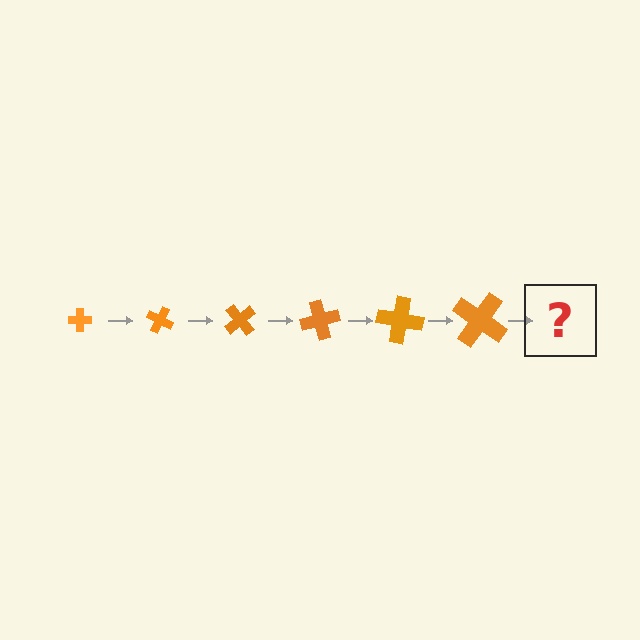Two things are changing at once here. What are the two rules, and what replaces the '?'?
The two rules are that the cross grows larger each step and it rotates 25 degrees each step. The '?' should be a cross, larger than the previous one and rotated 150 degrees from the start.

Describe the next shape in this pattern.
It should be a cross, larger than the previous one and rotated 150 degrees from the start.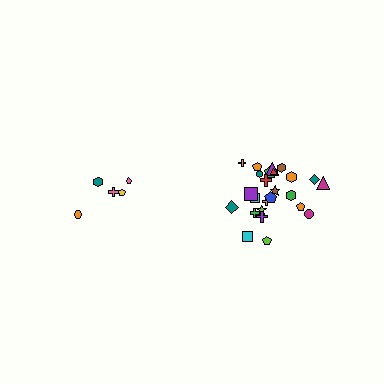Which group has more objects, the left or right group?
The right group.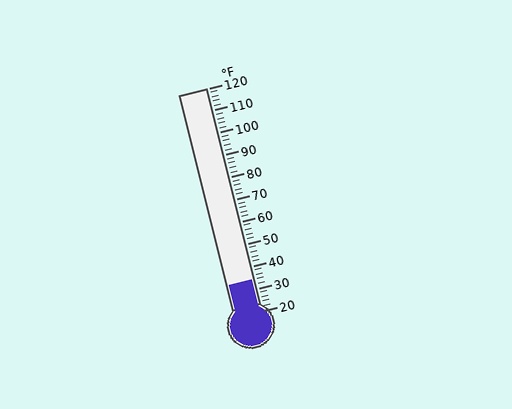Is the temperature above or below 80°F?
The temperature is below 80°F.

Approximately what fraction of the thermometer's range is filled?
The thermometer is filled to approximately 15% of its range.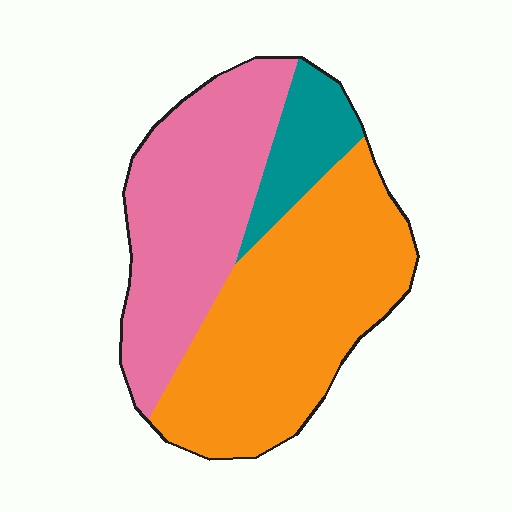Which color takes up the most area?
Orange, at roughly 50%.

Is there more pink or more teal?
Pink.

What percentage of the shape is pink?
Pink covers about 40% of the shape.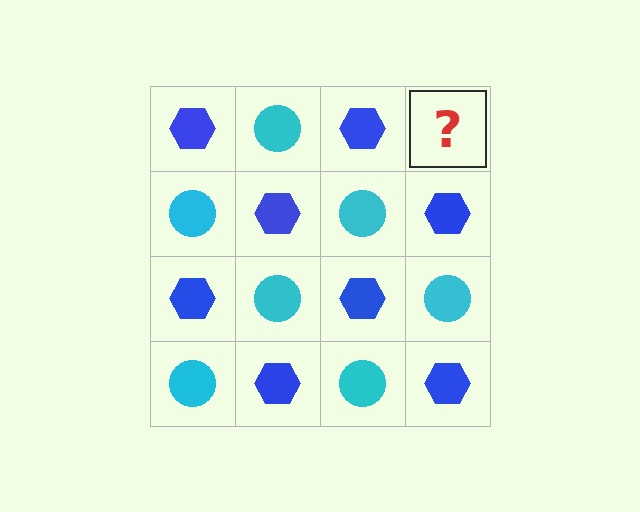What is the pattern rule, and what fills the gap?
The rule is that it alternates blue hexagon and cyan circle in a checkerboard pattern. The gap should be filled with a cyan circle.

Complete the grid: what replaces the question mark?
The question mark should be replaced with a cyan circle.